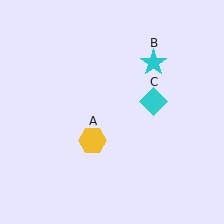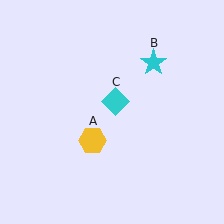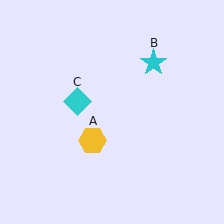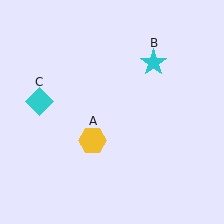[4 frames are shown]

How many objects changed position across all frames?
1 object changed position: cyan diamond (object C).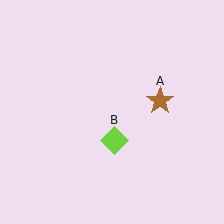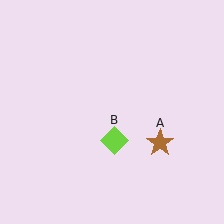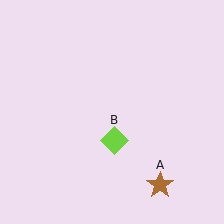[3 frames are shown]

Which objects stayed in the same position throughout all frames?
Lime diamond (object B) remained stationary.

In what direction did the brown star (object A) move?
The brown star (object A) moved down.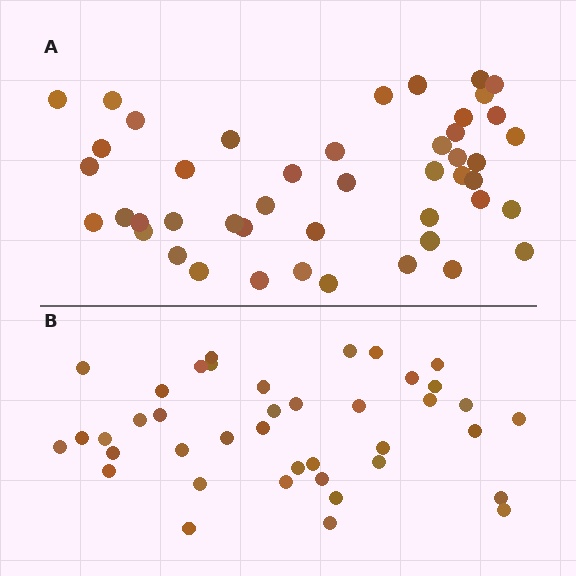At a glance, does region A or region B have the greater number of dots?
Region A (the top region) has more dots.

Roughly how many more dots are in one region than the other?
Region A has about 6 more dots than region B.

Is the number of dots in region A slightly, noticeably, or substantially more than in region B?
Region A has only slightly more — the two regions are fairly close. The ratio is roughly 1.1 to 1.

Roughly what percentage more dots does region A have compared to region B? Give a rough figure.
About 15% more.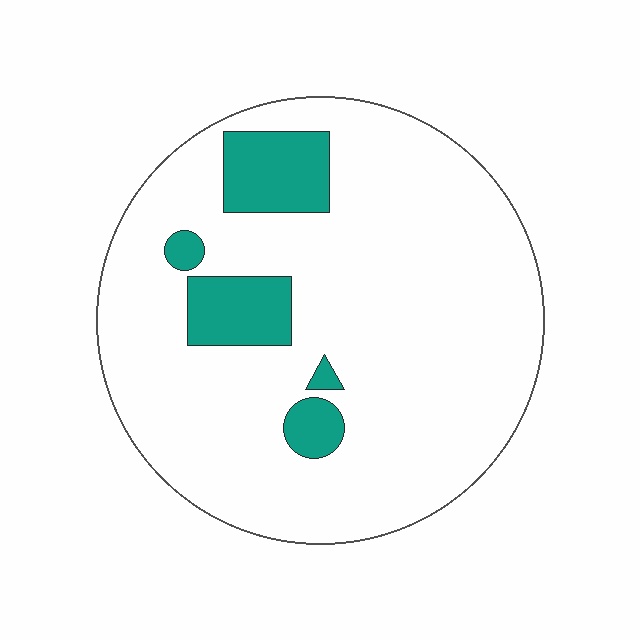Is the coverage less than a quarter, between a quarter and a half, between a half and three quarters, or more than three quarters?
Less than a quarter.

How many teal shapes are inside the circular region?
5.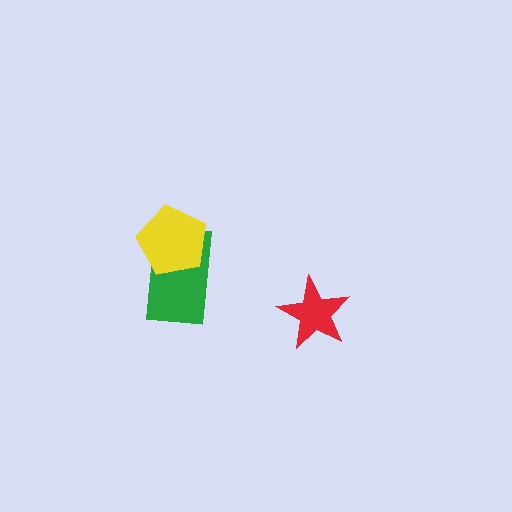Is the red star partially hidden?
No, no other shape covers it.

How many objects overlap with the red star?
0 objects overlap with the red star.